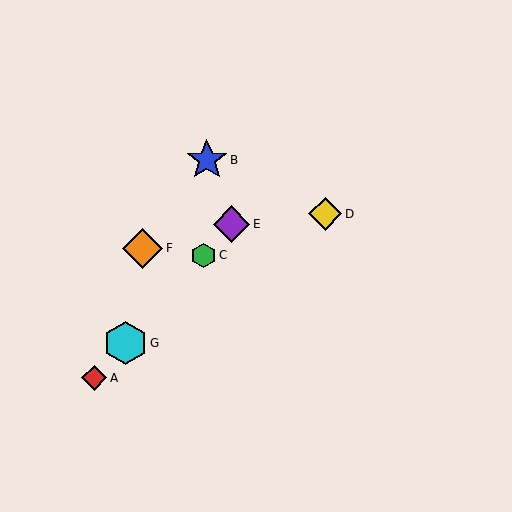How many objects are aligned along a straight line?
4 objects (A, C, E, G) are aligned along a straight line.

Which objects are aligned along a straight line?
Objects A, C, E, G are aligned along a straight line.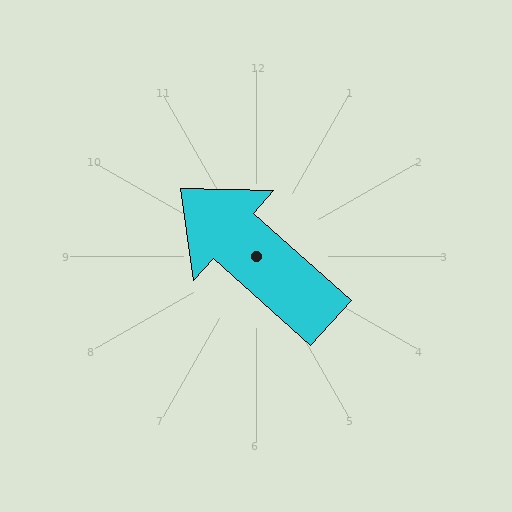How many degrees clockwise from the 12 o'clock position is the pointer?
Approximately 312 degrees.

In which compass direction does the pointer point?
Northwest.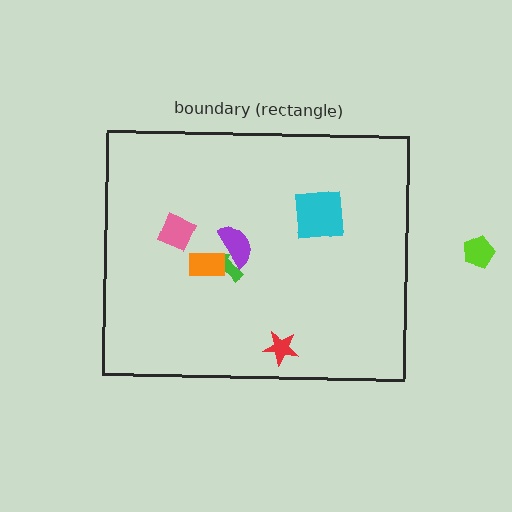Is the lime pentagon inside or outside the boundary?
Outside.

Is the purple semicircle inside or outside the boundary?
Inside.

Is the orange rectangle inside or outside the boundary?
Inside.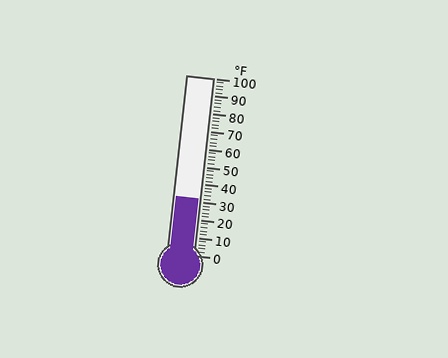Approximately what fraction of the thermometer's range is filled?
The thermometer is filled to approximately 30% of its range.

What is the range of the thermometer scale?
The thermometer scale ranges from 0°F to 100°F.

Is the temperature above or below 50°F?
The temperature is below 50°F.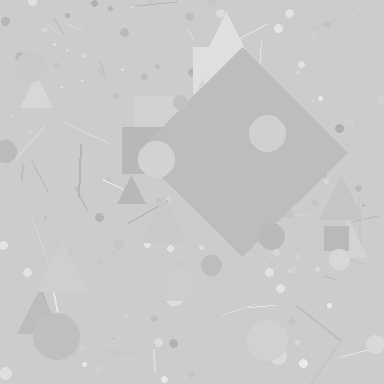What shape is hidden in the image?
A diamond is hidden in the image.